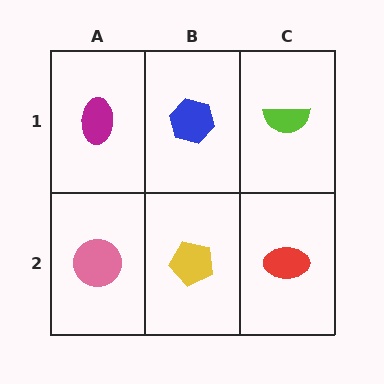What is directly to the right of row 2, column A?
A yellow pentagon.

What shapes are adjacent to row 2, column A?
A magenta ellipse (row 1, column A), a yellow pentagon (row 2, column B).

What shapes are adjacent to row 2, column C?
A lime semicircle (row 1, column C), a yellow pentagon (row 2, column B).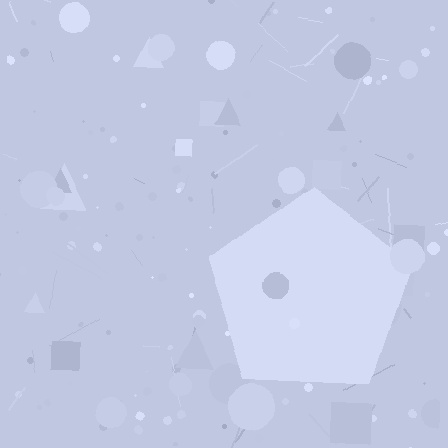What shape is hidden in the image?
A pentagon is hidden in the image.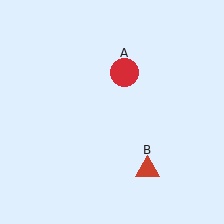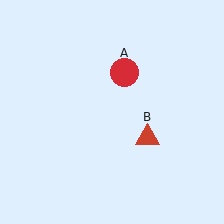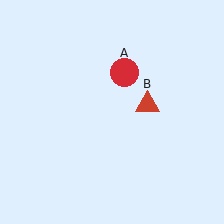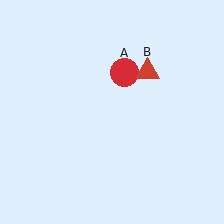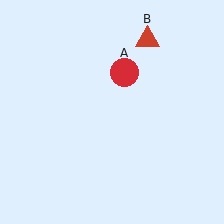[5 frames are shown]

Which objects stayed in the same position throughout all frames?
Red circle (object A) remained stationary.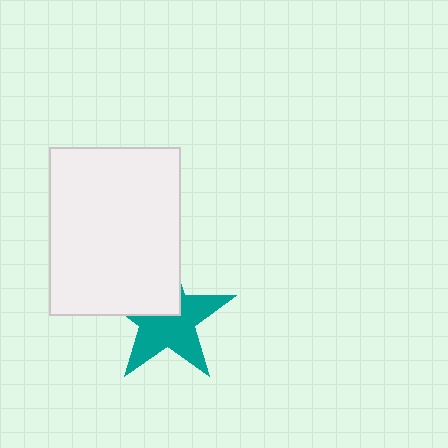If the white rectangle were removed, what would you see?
You would see the complete teal star.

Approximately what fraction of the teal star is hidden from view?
Roughly 37% of the teal star is hidden behind the white rectangle.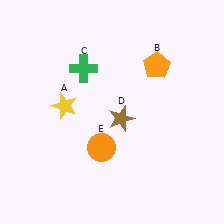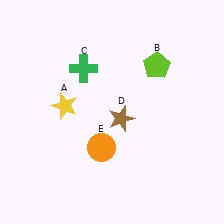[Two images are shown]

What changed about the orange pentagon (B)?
In Image 1, B is orange. In Image 2, it changed to lime.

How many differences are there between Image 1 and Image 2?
There is 1 difference between the two images.